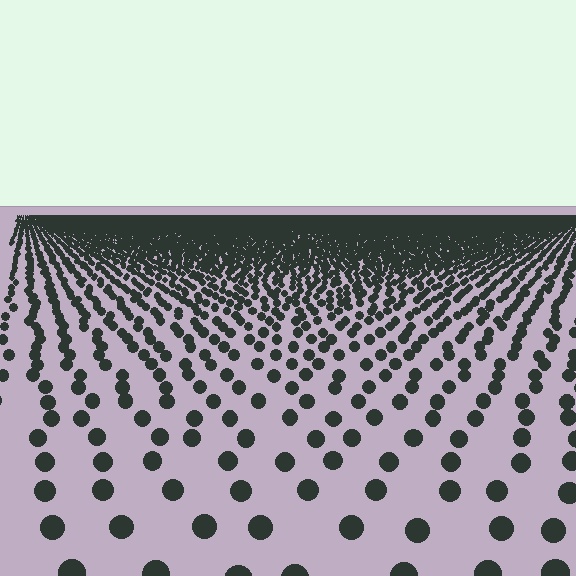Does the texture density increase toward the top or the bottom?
Density increases toward the top.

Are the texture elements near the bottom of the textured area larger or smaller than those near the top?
Larger. Near the bottom, elements are closer to the viewer and appear at a bigger on-screen size.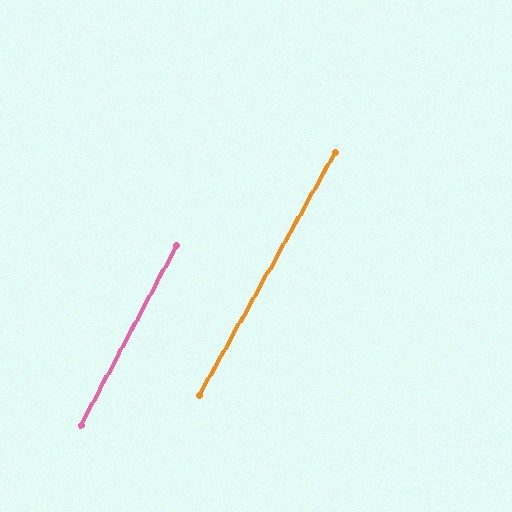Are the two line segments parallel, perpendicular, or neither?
Parallel — their directions differ by only 1.4°.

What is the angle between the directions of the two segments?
Approximately 1 degree.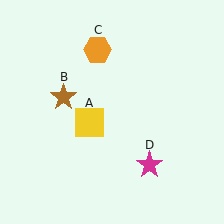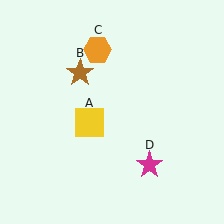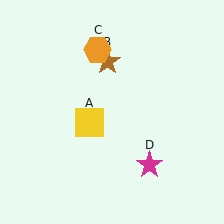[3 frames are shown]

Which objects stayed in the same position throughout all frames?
Yellow square (object A) and orange hexagon (object C) and magenta star (object D) remained stationary.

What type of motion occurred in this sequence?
The brown star (object B) rotated clockwise around the center of the scene.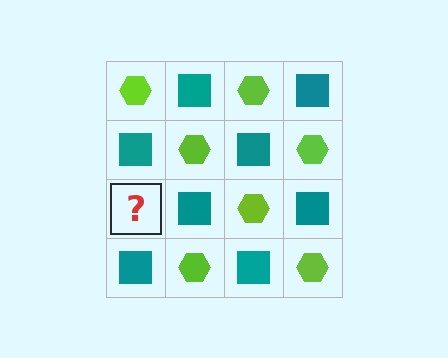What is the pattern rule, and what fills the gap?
The rule is that it alternates lime hexagon and teal square in a checkerboard pattern. The gap should be filled with a lime hexagon.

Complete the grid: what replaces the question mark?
The question mark should be replaced with a lime hexagon.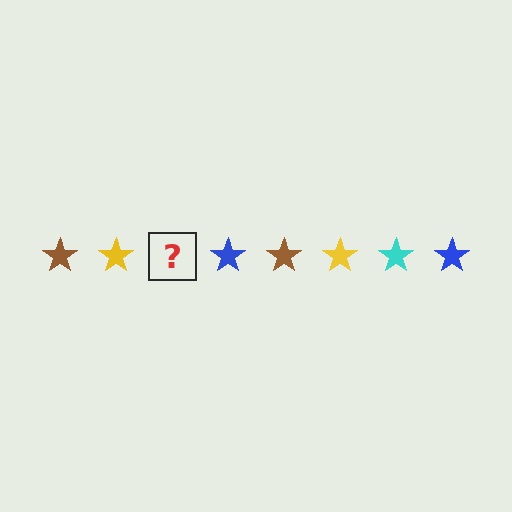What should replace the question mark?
The question mark should be replaced with a cyan star.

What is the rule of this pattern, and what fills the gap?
The rule is that the pattern cycles through brown, yellow, cyan, blue stars. The gap should be filled with a cyan star.